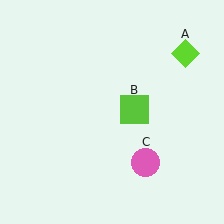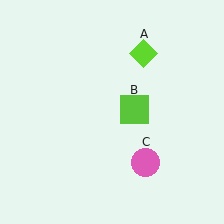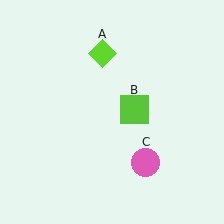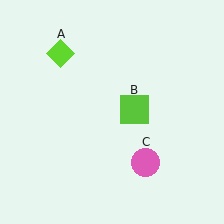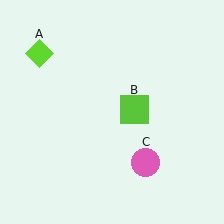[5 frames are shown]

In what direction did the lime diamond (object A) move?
The lime diamond (object A) moved left.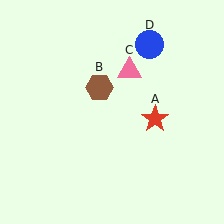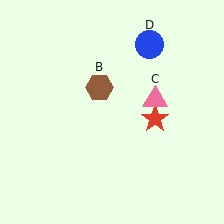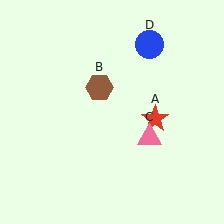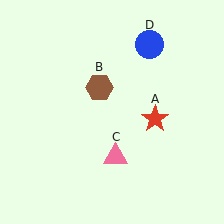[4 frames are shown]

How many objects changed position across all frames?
1 object changed position: pink triangle (object C).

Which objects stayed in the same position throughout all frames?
Red star (object A) and brown hexagon (object B) and blue circle (object D) remained stationary.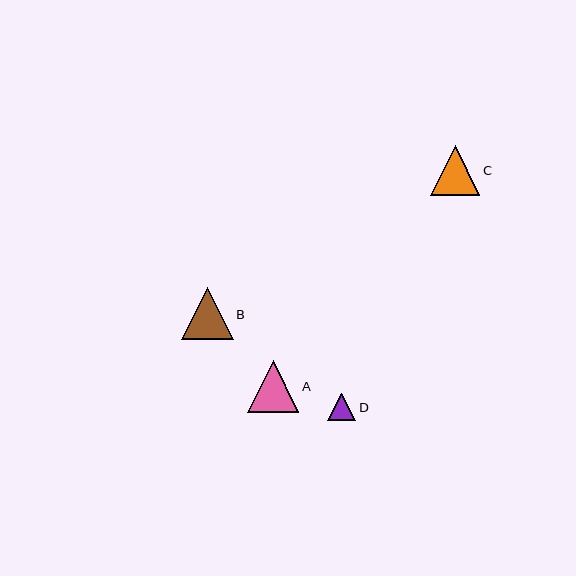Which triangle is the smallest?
Triangle D is the smallest with a size of approximately 28 pixels.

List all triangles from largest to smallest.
From largest to smallest: B, A, C, D.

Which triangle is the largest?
Triangle B is the largest with a size of approximately 52 pixels.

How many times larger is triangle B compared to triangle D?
Triangle B is approximately 1.9 times the size of triangle D.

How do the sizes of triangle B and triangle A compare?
Triangle B and triangle A are approximately the same size.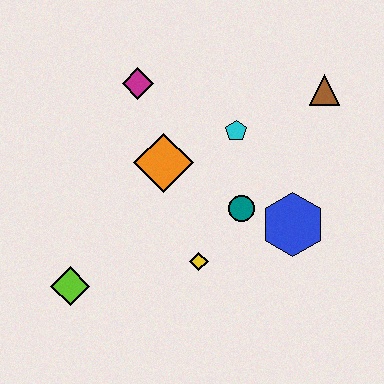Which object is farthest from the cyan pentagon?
The lime diamond is farthest from the cyan pentagon.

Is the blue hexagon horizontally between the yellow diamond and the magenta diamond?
No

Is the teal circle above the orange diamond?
No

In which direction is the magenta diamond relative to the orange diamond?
The magenta diamond is above the orange diamond.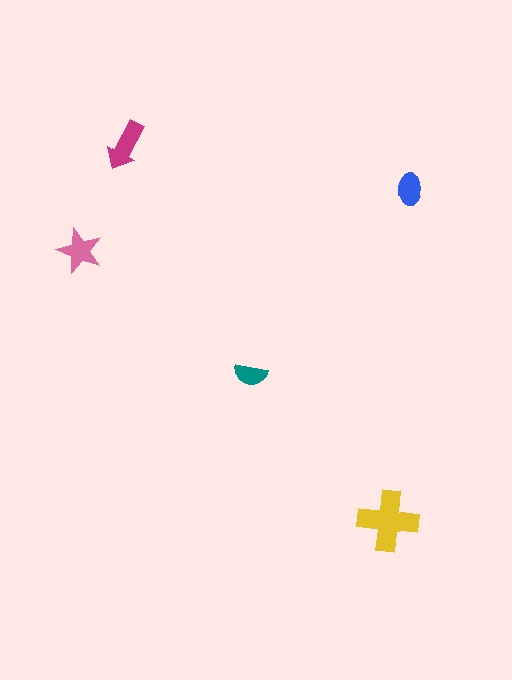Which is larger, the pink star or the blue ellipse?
The pink star.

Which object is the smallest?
The teal semicircle.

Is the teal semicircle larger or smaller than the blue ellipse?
Smaller.